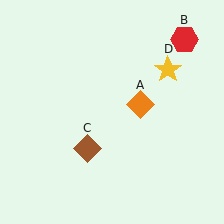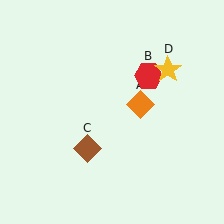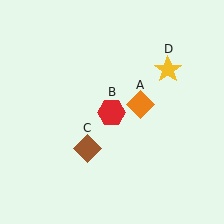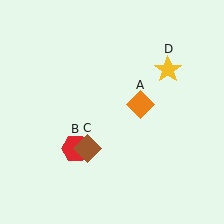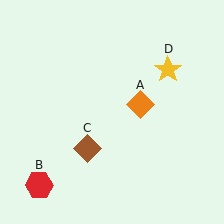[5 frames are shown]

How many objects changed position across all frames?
1 object changed position: red hexagon (object B).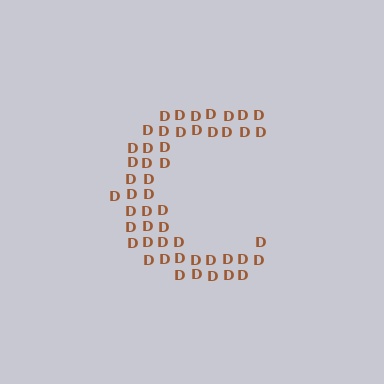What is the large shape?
The large shape is the letter C.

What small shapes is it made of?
It is made of small letter D's.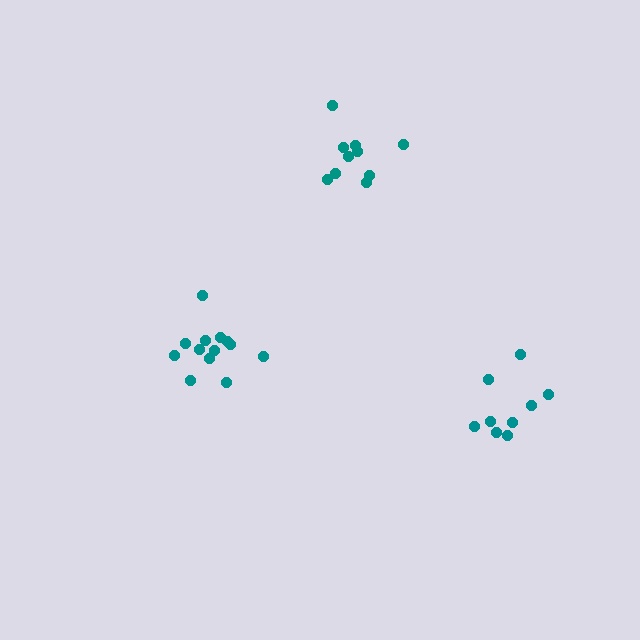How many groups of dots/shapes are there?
There are 3 groups.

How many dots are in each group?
Group 1: 9 dots, Group 2: 13 dots, Group 3: 10 dots (32 total).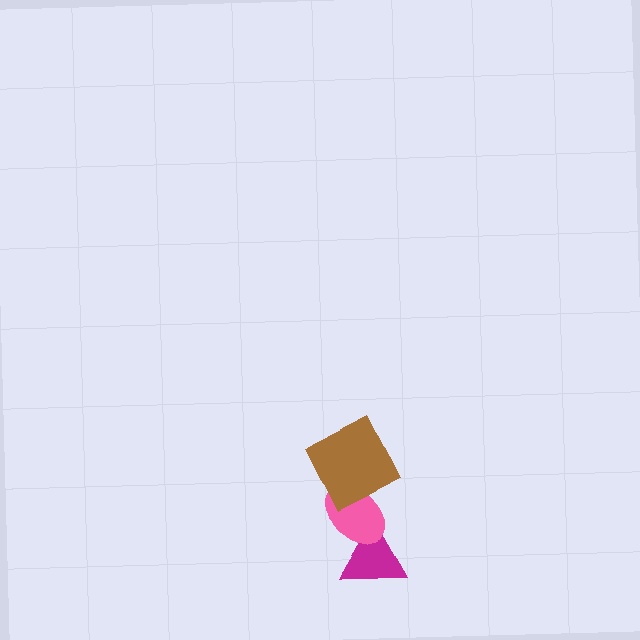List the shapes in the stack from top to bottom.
From top to bottom: the brown square, the pink ellipse, the magenta triangle.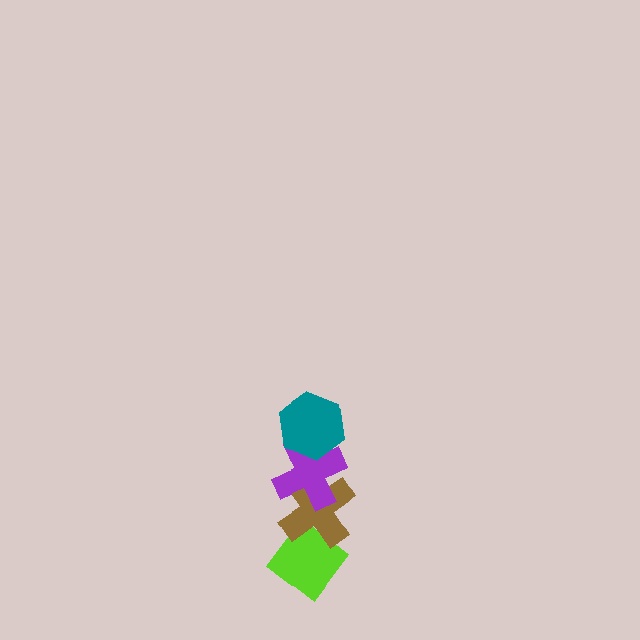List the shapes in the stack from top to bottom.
From top to bottom: the teal hexagon, the purple cross, the brown cross, the lime diamond.